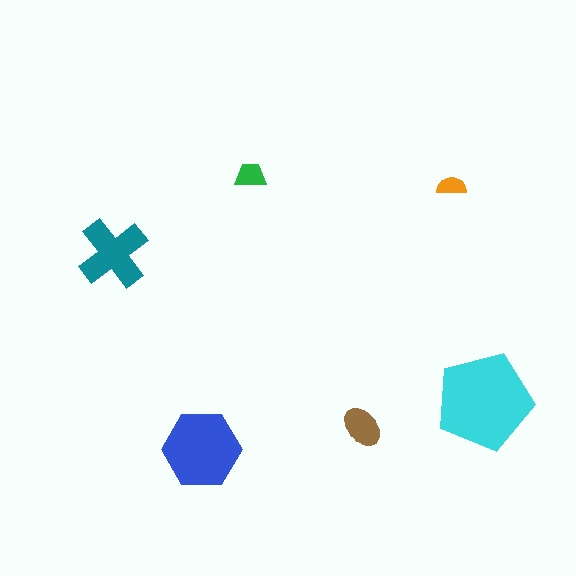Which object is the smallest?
The orange semicircle.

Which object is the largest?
The cyan pentagon.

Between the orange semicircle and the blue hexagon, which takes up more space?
The blue hexagon.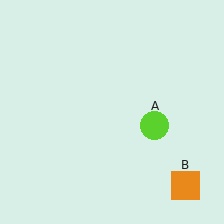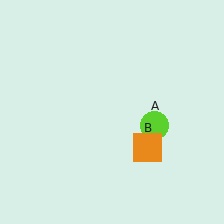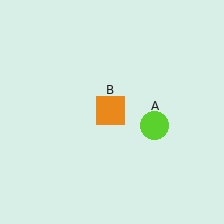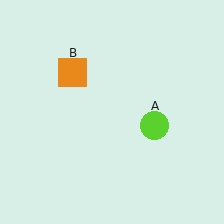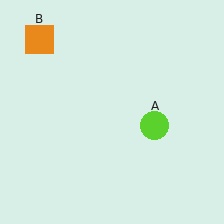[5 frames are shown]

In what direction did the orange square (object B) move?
The orange square (object B) moved up and to the left.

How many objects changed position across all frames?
1 object changed position: orange square (object B).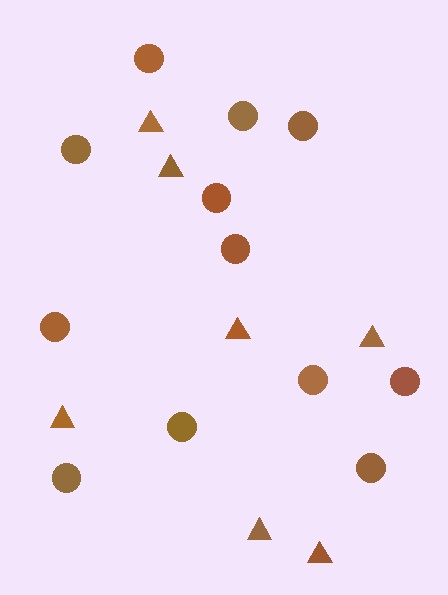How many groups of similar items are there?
There are 2 groups: one group of circles (12) and one group of triangles (7).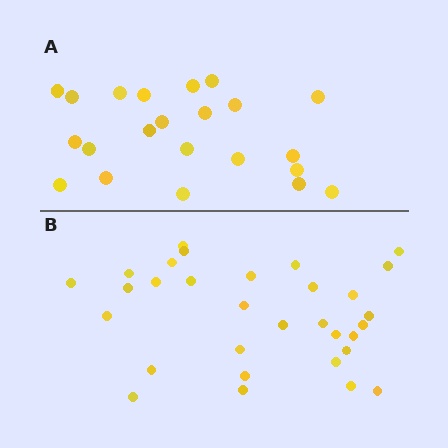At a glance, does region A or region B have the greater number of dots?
Region B (the bottom region) has more dots.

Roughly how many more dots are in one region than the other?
Region B has roughly 8 or so more dots than region A.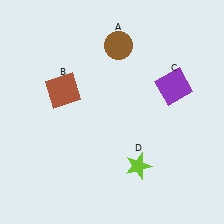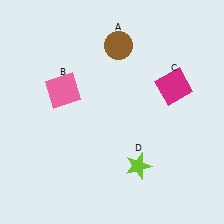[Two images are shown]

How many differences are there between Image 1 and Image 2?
There are 2 differences between the two images.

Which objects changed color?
B changed from brown to pink. C changed from purple to magenta.